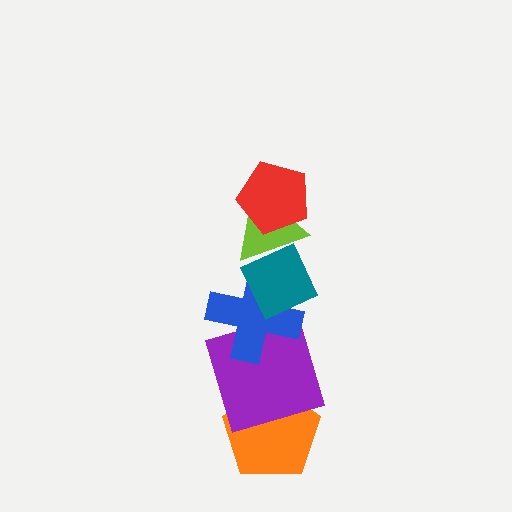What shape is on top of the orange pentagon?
The purple square is on top of the orange pentagon.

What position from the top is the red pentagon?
The red pentagon is 1st from the top.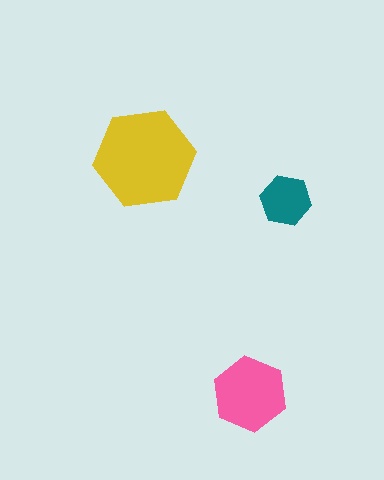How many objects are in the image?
There are 3 objects in the image.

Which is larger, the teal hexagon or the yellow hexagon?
The yellow one.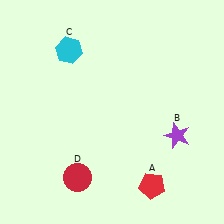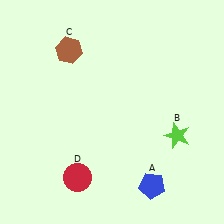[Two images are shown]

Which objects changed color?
A changed from red to blue. B changed from purple to lime. C changed from cyan to brown.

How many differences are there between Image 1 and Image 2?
There are 3 differences between the two images.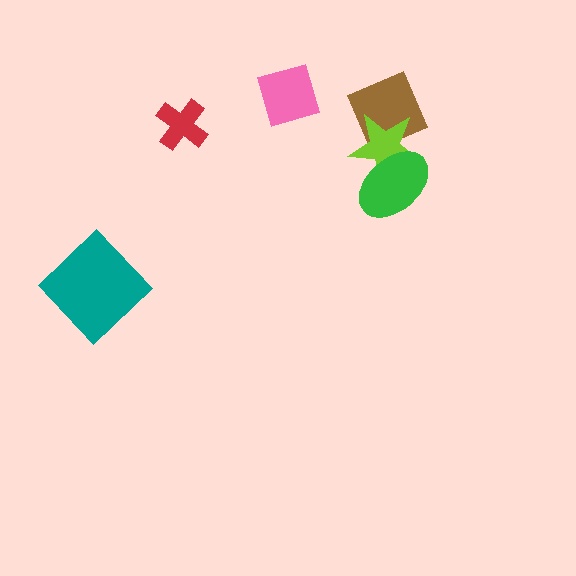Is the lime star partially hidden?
Yes, it is partially covered by another shape.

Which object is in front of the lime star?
The green ellipse is in front of the lime star.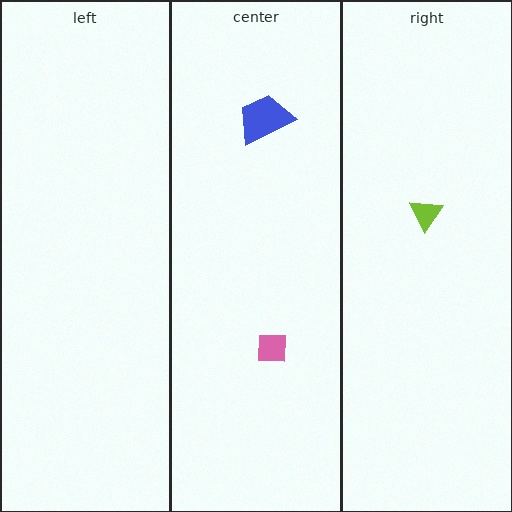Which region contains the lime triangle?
The right region.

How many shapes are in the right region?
1.